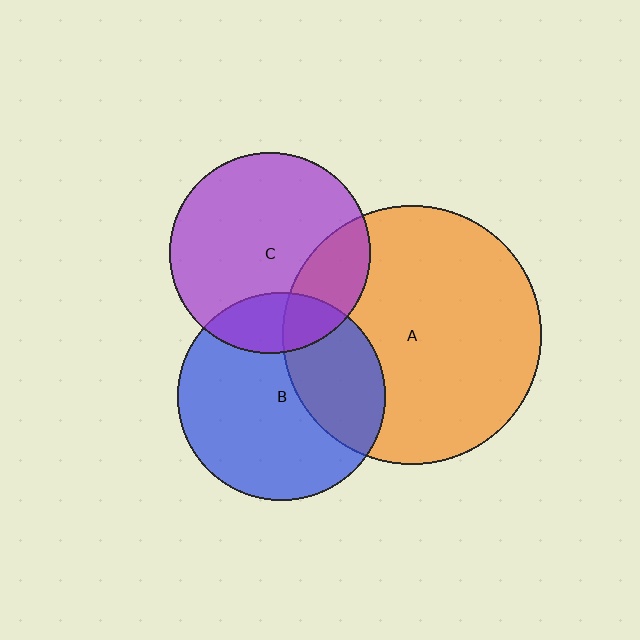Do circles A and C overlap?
Yes.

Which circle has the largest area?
Circle A (orange).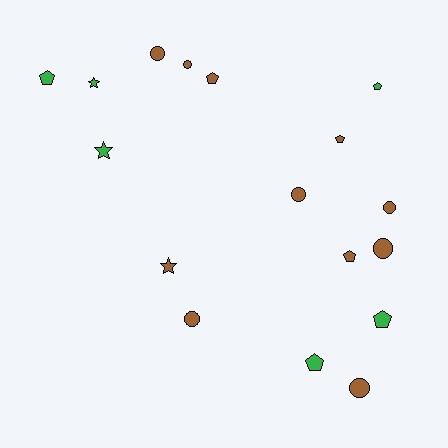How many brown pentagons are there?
There are 3 brown pentagons.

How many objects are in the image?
There are 17 objects.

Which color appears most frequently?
Brown, with 11 objects.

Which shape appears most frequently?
Pentagon, with 7 objects.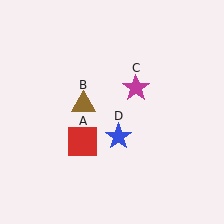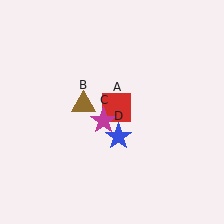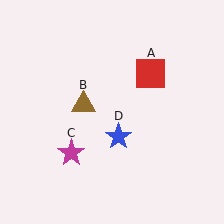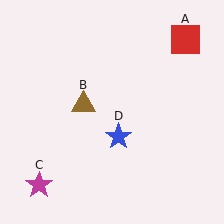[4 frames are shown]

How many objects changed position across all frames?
2 objects changed position: red square (object A), magenta star (object C).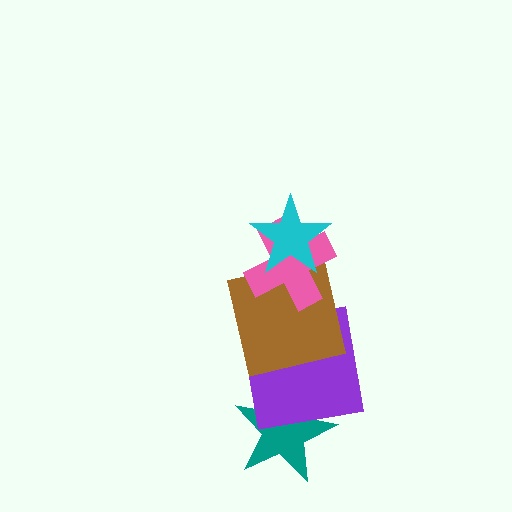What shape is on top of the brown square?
The pink cross is on top of the brown square.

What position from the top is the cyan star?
The cyan star is 1st from the top.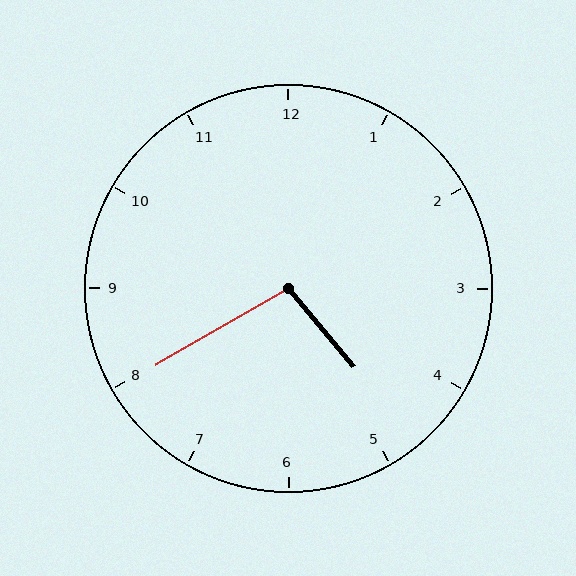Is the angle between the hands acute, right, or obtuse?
It is obtuse.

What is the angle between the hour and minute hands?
Approximately 100 degrees.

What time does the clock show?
4:40.